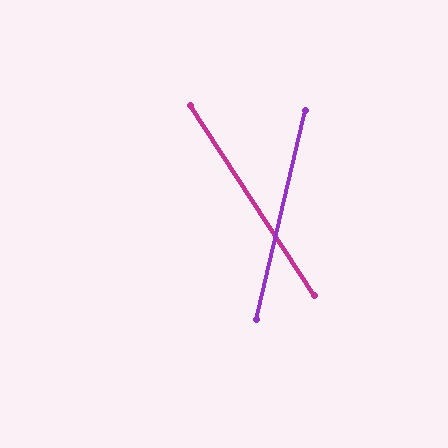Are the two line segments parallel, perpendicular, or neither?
Neither parallel nor perpendicular — they differ by about 46°.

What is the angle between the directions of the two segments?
Approximately 46 degrees.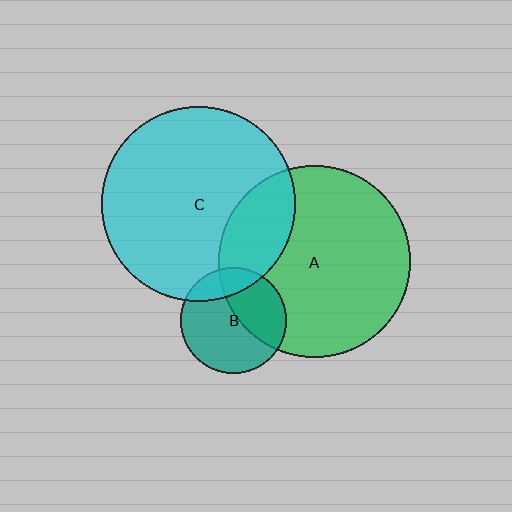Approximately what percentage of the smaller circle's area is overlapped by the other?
Approximately 20%.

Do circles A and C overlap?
Yes.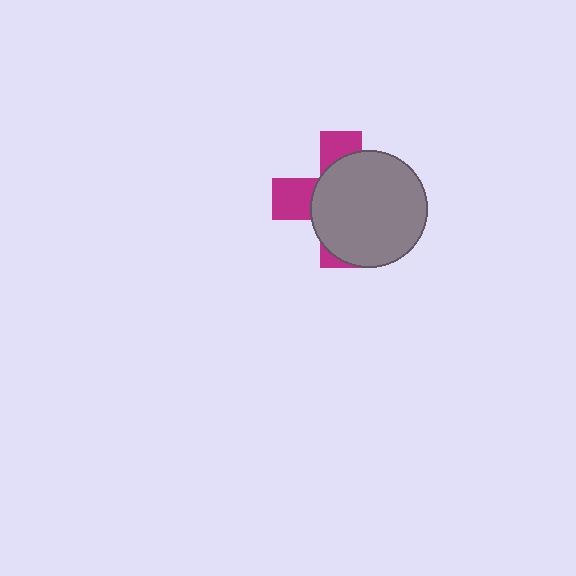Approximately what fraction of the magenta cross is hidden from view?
Roughly 67% of the magenta cross is hidden behind the gray circle.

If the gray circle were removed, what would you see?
You would see the complete magenta cross.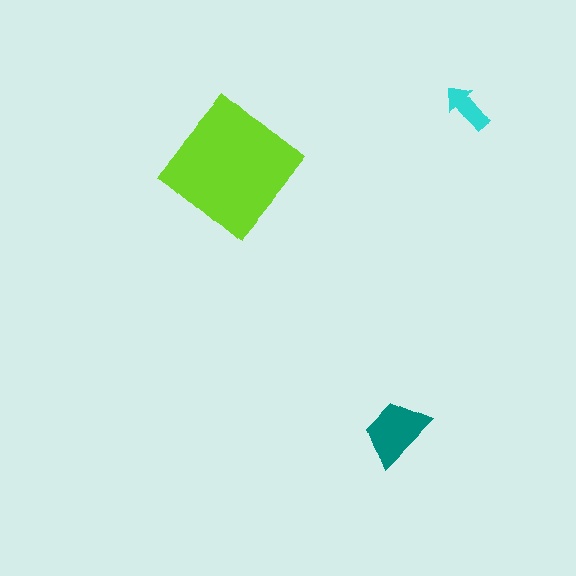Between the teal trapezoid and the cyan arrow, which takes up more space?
The teal trapezoid.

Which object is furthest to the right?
The cyan arrow is rightmost.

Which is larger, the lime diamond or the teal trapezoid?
The lime diamond.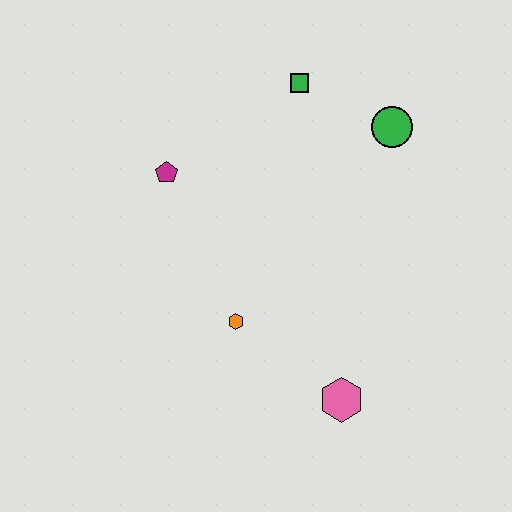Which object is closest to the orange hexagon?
The pink hexagon is closest to the orange hexagon.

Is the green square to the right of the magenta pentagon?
Yes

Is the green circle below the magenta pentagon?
No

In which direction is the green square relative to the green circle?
The green square is to the left of the green circle.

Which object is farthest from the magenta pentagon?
The pink hexagon is farthest from the magenta pentagon.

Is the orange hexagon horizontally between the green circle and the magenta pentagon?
Yes